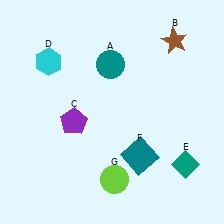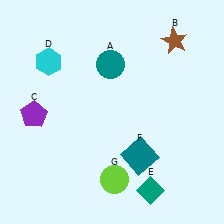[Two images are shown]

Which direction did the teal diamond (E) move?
The teal diamond (E) moved left.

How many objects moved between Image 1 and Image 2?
2 objects moved between the two images.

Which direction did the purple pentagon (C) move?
The purple pentagon (C) moved left.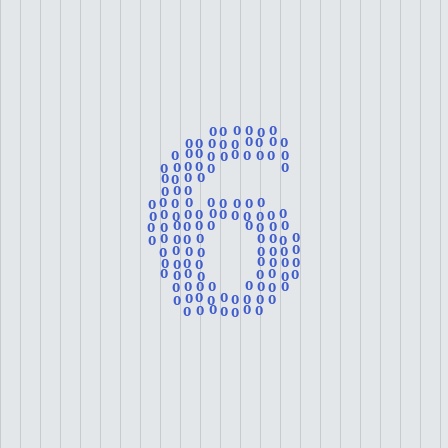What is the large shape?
The large shape is the digit 6.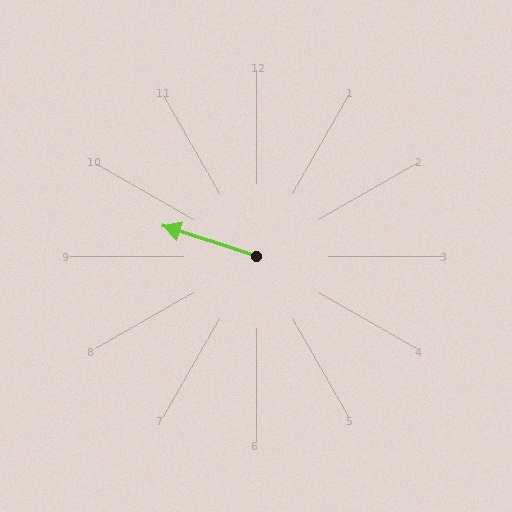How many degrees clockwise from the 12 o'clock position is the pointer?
Approximately 288 degrees.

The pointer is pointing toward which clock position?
Roughly 10 o'clock.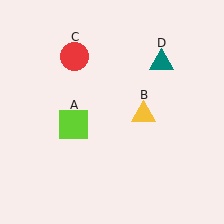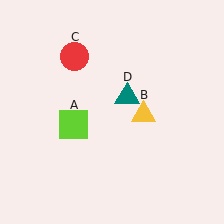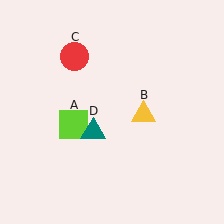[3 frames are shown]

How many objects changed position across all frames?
1 object changed position: teal triangle (object D).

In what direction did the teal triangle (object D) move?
The teal triangle (object D) moved down and to the left.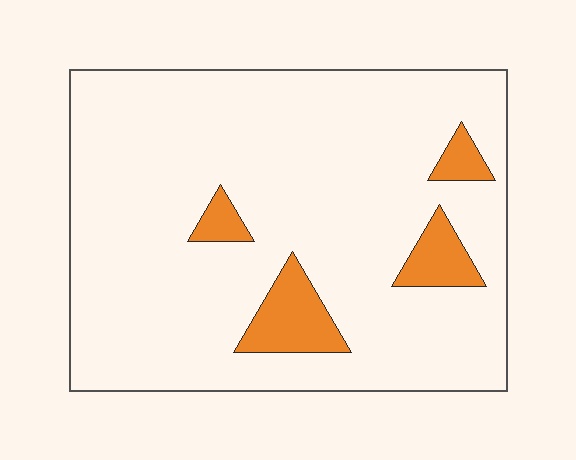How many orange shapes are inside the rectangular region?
4.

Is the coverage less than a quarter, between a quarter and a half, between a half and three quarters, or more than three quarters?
Less than a quarter.